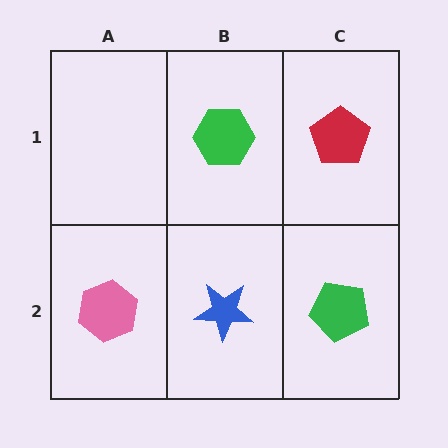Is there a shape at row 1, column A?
No, that cell is empty.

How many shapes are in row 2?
3 shapes.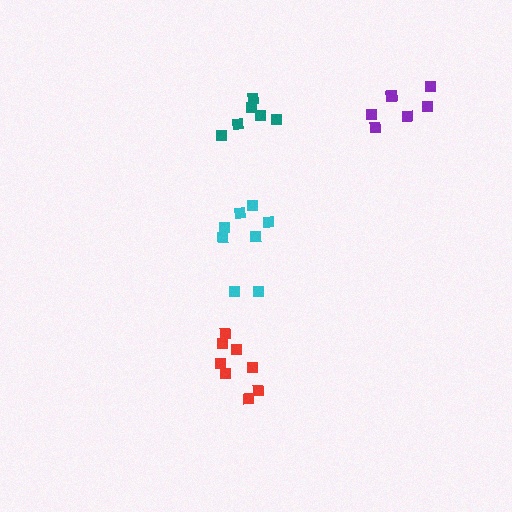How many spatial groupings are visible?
There are 4 spatial groupings.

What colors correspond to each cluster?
The clusters are colored: cyan, teal, red, purple.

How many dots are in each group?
Group 1: 8 dots, Group 2: 6 dots, Group 3: 8 dots, Group 4: 7 dots (29 total).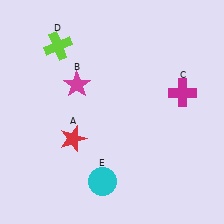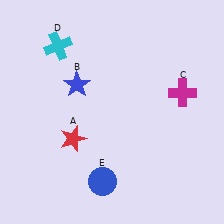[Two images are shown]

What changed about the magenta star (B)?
In Image 1, B is magenta. In Image 2, it changed to blue.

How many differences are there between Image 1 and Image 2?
There are 3 differences between the two images.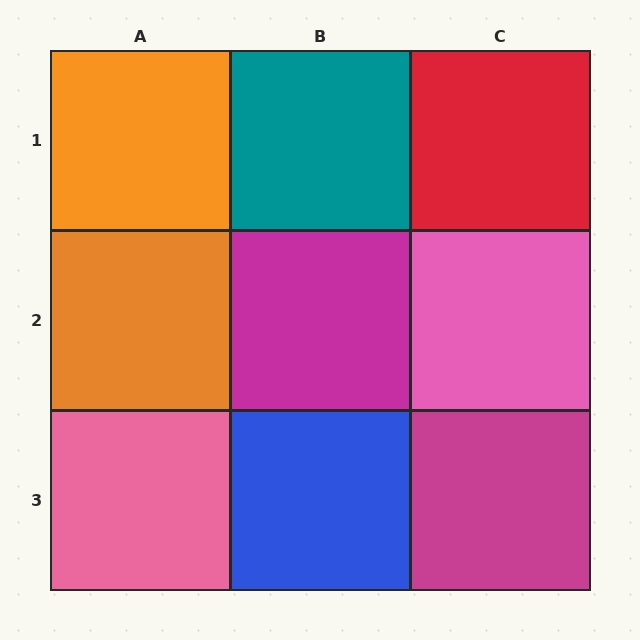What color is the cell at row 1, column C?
Red.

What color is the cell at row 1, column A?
Orange.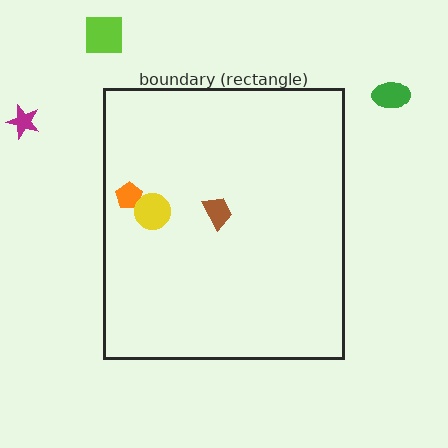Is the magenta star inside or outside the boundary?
Outside.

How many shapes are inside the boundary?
3 inside, 3 outside.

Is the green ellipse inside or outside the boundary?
Outside.